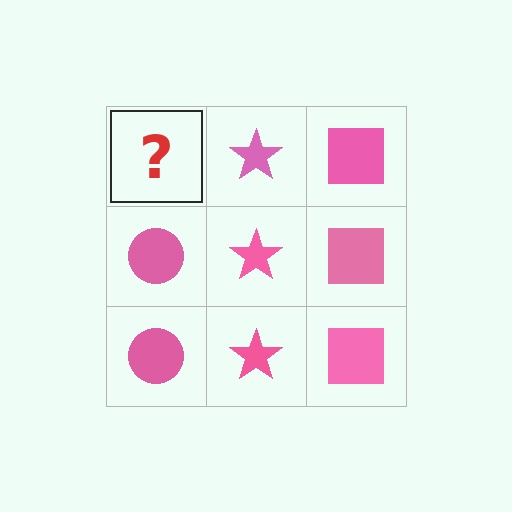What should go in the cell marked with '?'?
The missing cell should contain a pink circle.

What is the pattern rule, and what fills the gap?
The rule is that each column has a consistent shape. The gap should be filled with a pink circle.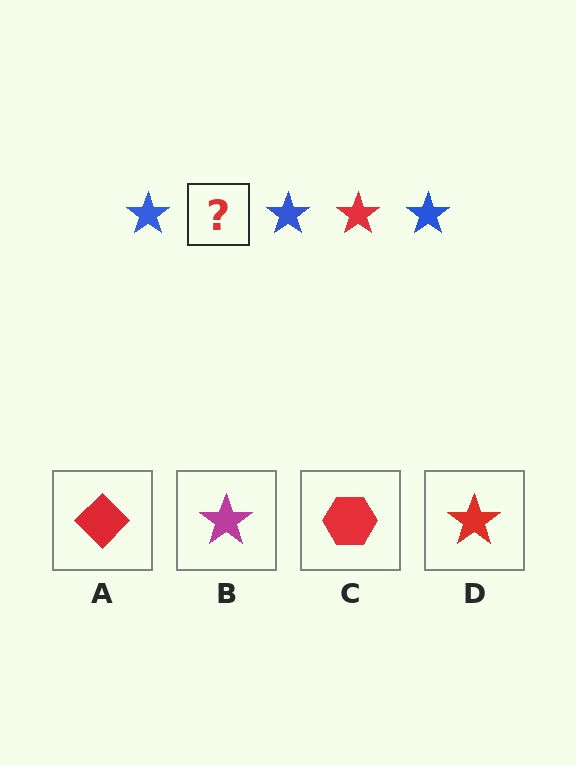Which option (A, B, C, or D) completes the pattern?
D.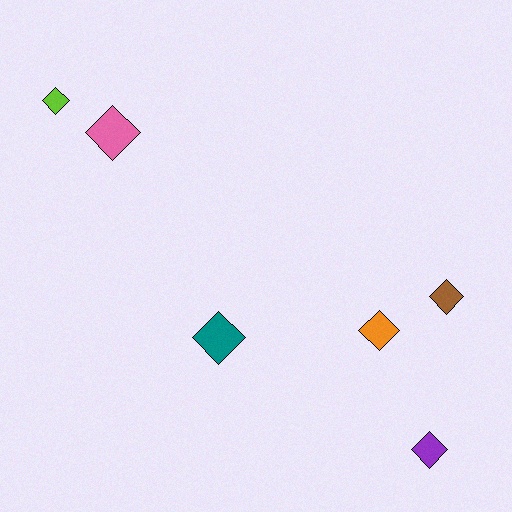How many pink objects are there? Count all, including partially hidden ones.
There is 1 pink object.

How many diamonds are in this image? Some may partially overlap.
There are 6 diamonds.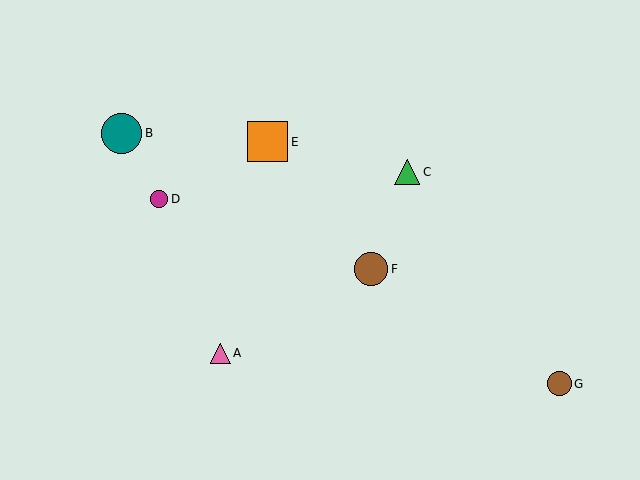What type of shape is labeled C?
Shape C is a green triangle.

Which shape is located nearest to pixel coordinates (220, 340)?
The pink triangle (labeled A) at (220, 353) is nearest to that location.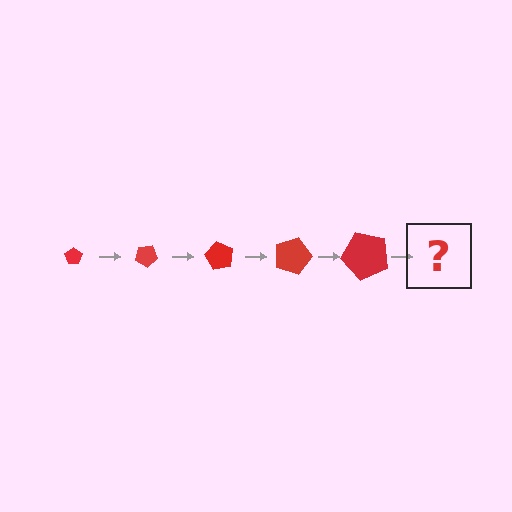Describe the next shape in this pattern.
It should be a pentagon, larger than the previous one and rotated 150 degrees from the start.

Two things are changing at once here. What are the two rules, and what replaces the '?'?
The two rules are that the pentagon grows larger each step and it rotates 30 degrees each step. The '?' should be a pentagon, larger than the previous one and rotated 150 degrees from the start.